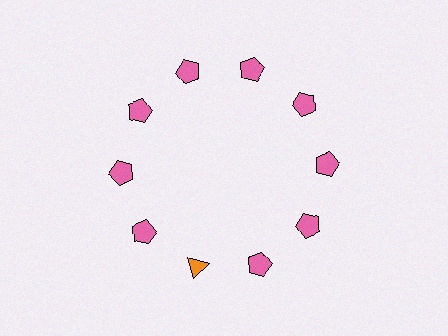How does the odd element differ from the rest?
It differs in both color (orange instead of pink) and shape (triangle instead of pentagon).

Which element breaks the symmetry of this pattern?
The orange triangle at roughly the 7 o'clock position breaks the symmetry. All other shapes are pink pentagons.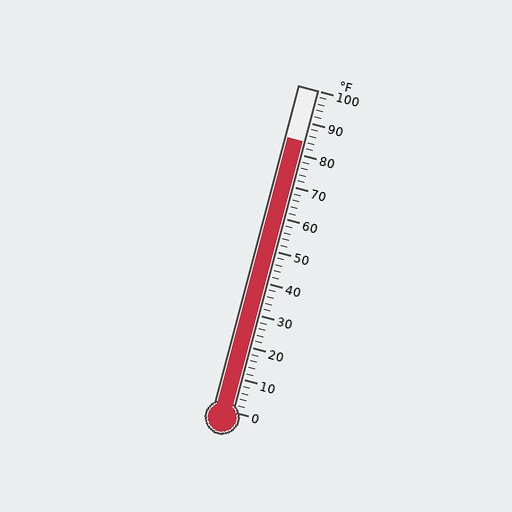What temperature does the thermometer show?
The thermometer shows approximately 84°F.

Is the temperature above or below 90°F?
The temperature is below 90°F.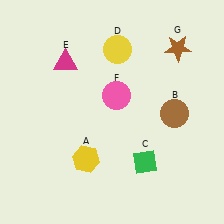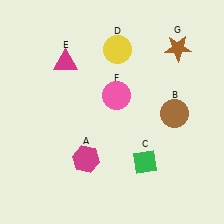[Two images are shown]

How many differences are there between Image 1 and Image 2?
There is 1 difference between the two images.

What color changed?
The hexagon (A) changed from yellow in Image 1 to magenta in Image 2.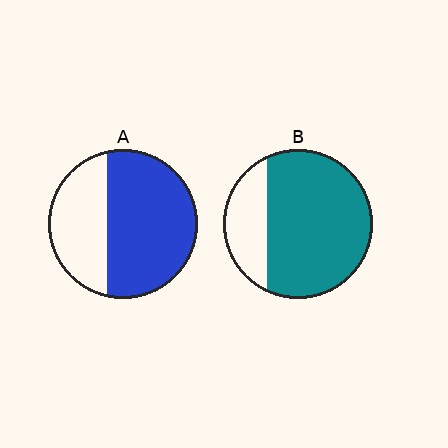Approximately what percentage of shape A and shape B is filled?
A is approximately 65% and B is approximately 75%.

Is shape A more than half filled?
Yes.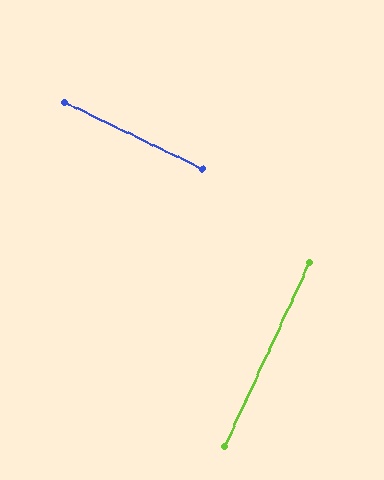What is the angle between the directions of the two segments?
Approximately 89 degrees.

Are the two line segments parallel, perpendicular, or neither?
Perpendicular — they meet at approximately 89°.